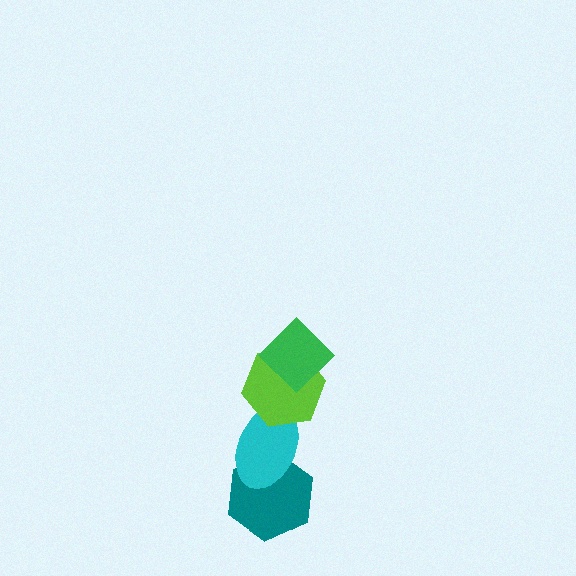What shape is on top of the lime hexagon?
The green diamond is on top of the lime hexagon.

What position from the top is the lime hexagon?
The lime hexagon is 2nd from the top.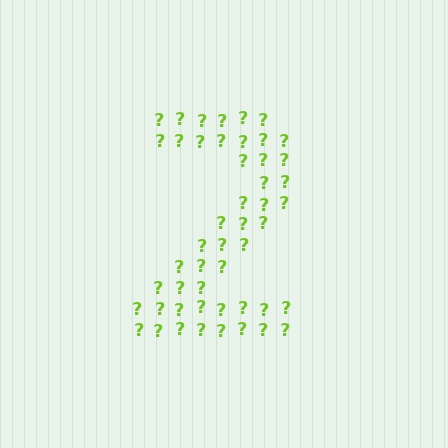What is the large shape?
The large shape is the digit 2.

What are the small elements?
The small elements are question marks.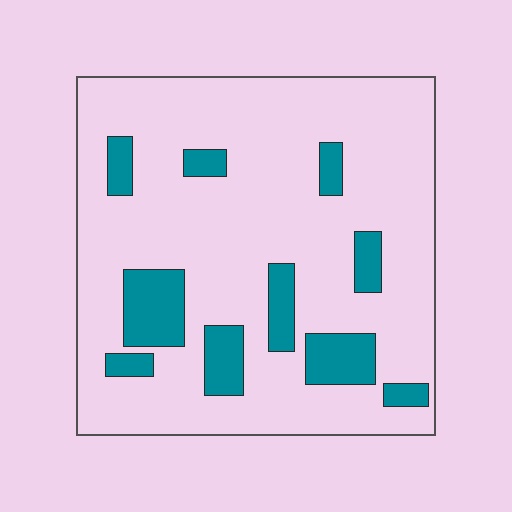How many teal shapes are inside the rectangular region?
10.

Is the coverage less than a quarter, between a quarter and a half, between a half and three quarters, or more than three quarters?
Less than a quarter.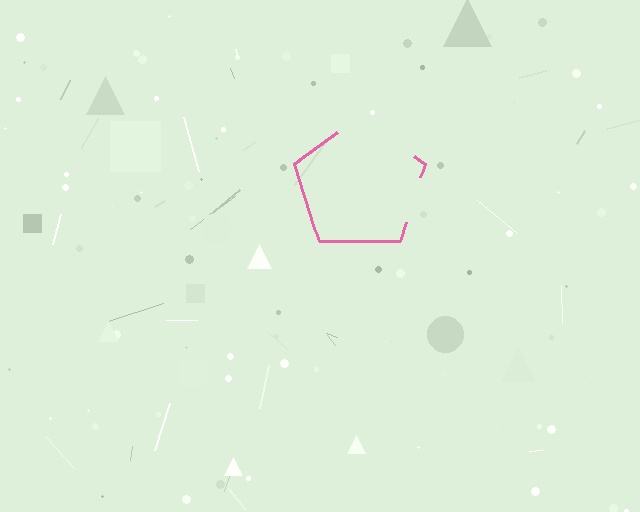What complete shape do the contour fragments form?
The contour fragments form a pentagon.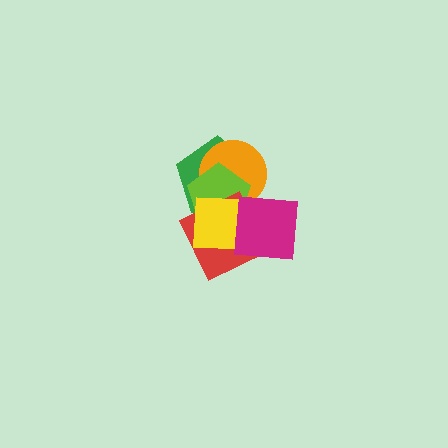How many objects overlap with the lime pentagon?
5 objects overlap with the lime pentagon.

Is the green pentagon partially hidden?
Yes, it is partially covered by another shape.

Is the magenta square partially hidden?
No, no other shape covers it.